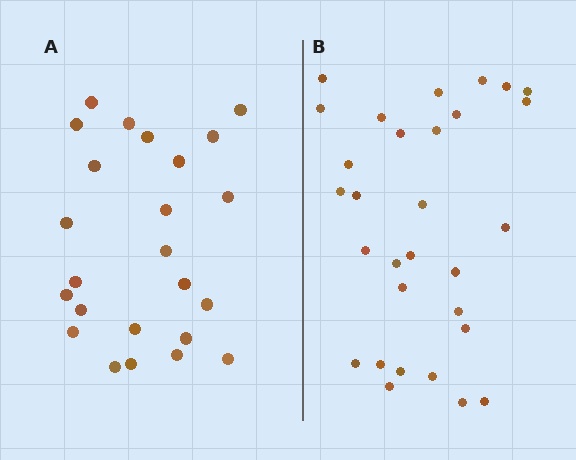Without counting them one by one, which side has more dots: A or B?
Region B (the right region) has more dots.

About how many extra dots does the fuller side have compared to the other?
Region B has about 6 more dots than region A.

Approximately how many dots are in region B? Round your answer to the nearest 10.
About 30 dots.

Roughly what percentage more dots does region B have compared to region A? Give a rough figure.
About 25% more.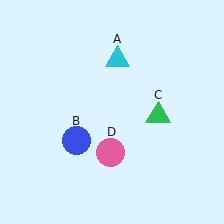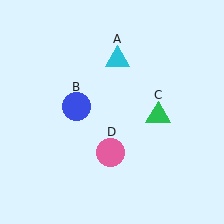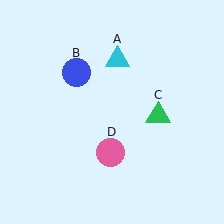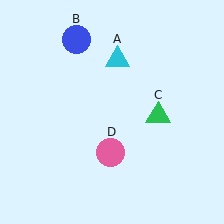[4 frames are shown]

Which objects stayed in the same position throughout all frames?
Cyan triangle (object A) and green triangle (object C) and pink circle (object D) remained stationary.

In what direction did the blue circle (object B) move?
The blue circle (object B) moved up.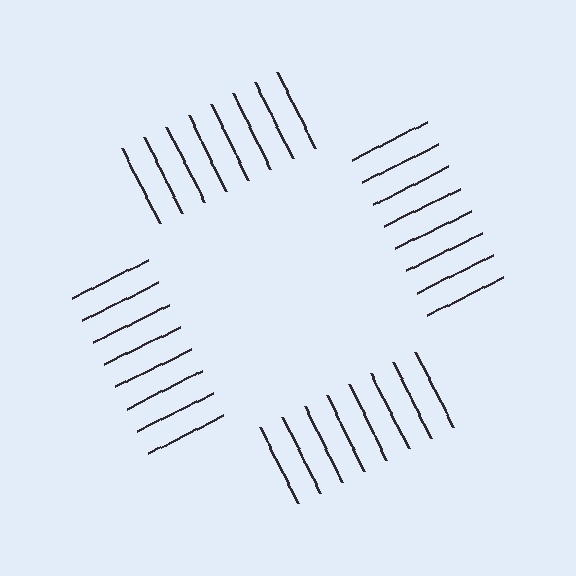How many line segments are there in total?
32 — 8 along each of the 4 edges.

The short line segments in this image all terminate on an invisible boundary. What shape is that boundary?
An illusory square — the line segments terminate on its edges but no continuous stroke is drawn.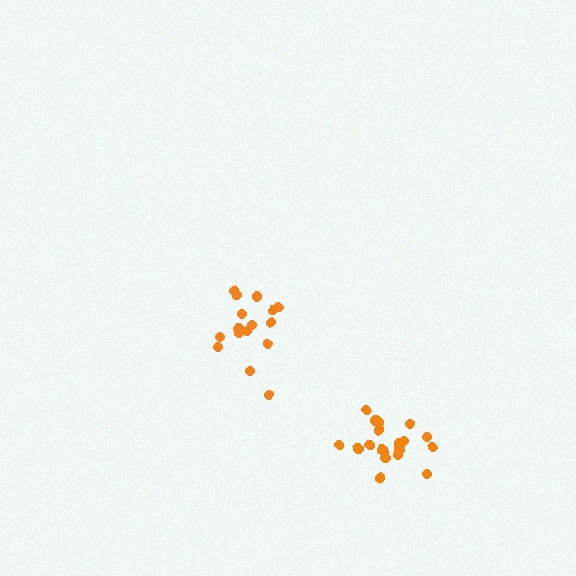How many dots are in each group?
Group 1: 16 dots, Group 2: 19 dots (35 total).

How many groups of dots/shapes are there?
There are 2 groups.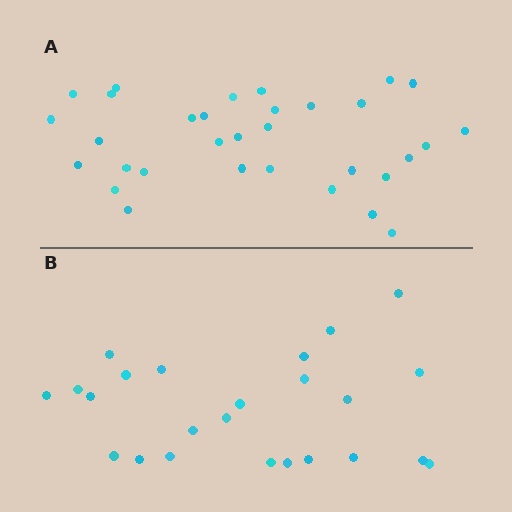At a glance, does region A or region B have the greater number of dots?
Region A (the top region) has more dots.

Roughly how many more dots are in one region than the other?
Region A has roughly 8 or so more dots than region B.